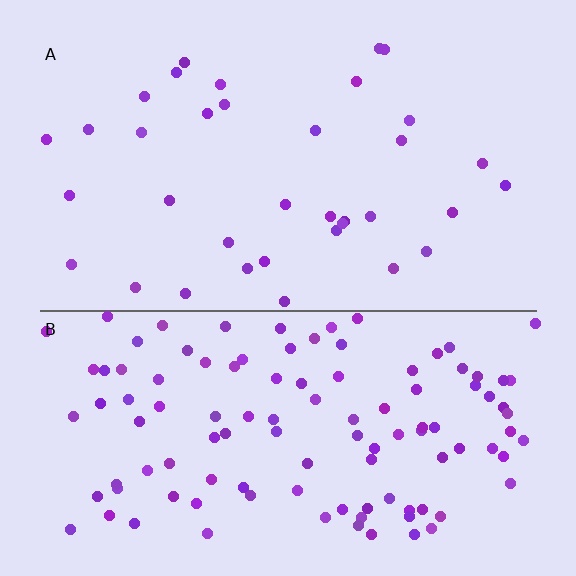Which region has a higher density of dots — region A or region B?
B (the bottom).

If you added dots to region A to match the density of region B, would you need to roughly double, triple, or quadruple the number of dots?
Approximately triple.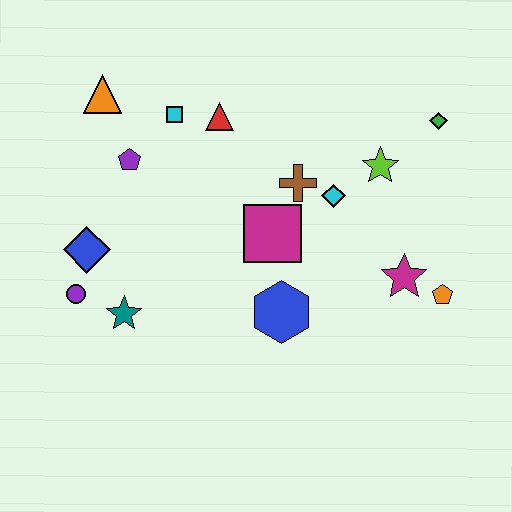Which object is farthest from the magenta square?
The orange triangle is farthest from the magenta square.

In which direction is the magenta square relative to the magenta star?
The magenta square is to the left of the magenta star.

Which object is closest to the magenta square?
The brown cross is closest to the magenta square.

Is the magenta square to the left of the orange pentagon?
Yes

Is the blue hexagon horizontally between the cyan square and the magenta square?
No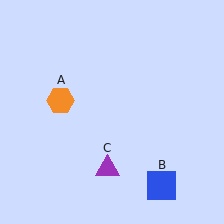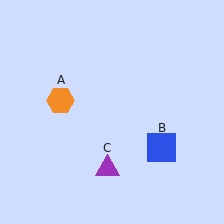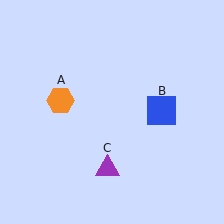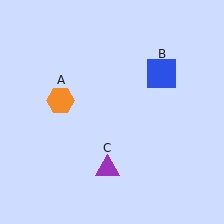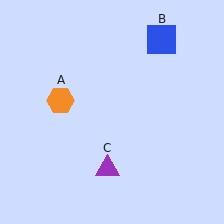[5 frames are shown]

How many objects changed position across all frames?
1 object changed position: blue square (object B).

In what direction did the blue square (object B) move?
The blue square (object B) moved up.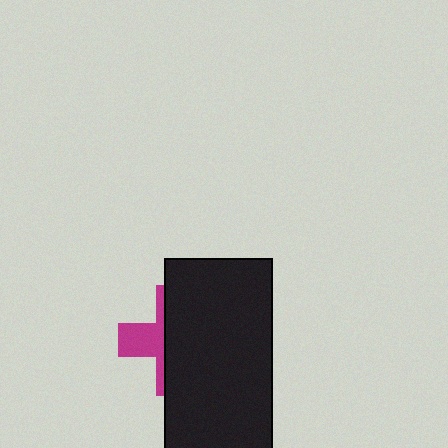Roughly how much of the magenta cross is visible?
A small part of it is visible (roughly 34%).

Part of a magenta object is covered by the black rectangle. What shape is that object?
It is a cross.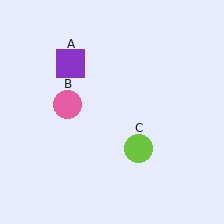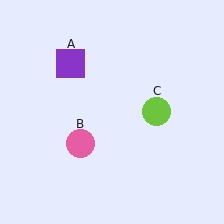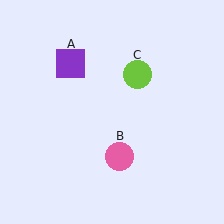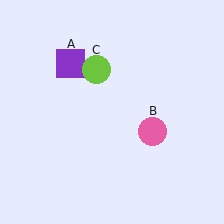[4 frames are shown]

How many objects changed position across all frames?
2 objects changed position: pink circle (object B), lime circle (object C).